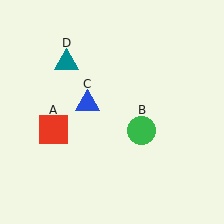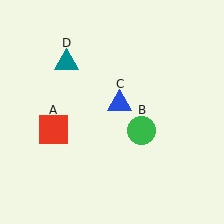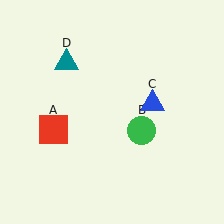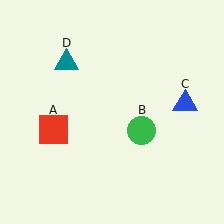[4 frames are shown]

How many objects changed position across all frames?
1 object changed position: blue triangle (object C).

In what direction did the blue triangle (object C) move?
The blue triangle (object C) moved right.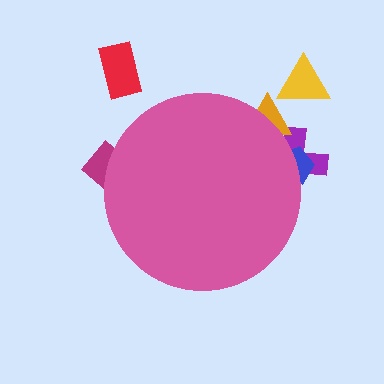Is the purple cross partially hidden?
Yes, the purple cross is partially hidden behind the pink circle.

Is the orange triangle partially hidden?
Yes, the orange triangle is partially hidden behind the pink circle.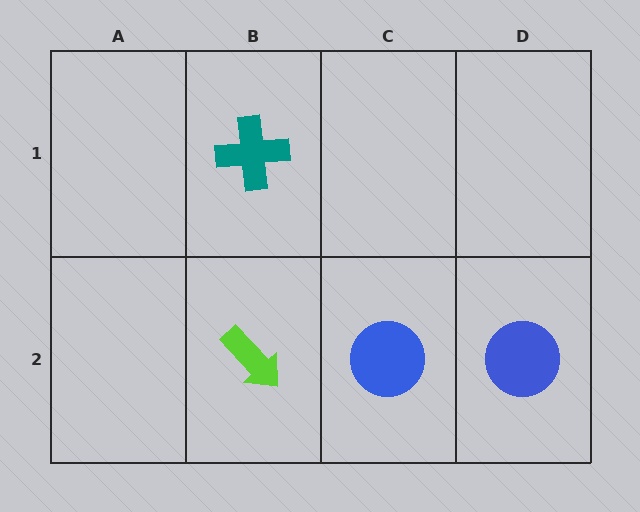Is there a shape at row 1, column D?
No, that cell is empty.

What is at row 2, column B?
A lime arrow.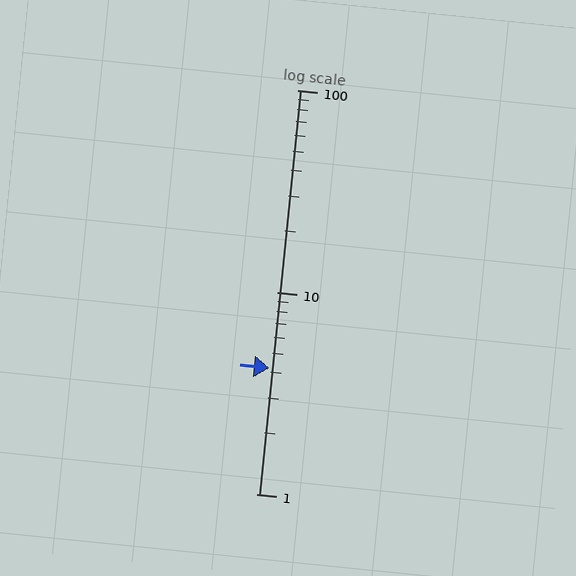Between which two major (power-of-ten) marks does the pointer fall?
The pointer is between 1 and 10.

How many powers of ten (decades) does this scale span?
The scale spans 2 decades, from 1 to 100.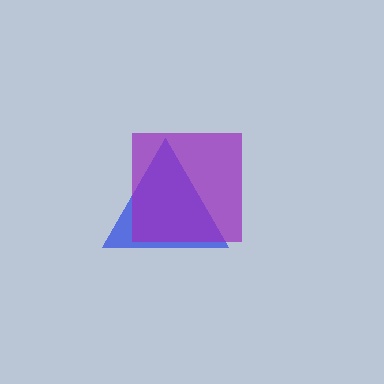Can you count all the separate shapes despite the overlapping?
Yes, there are 2 separate shapes.